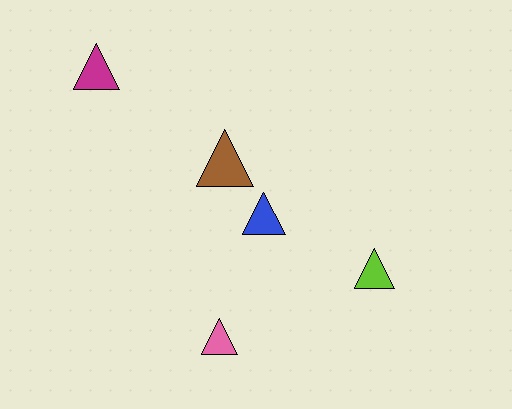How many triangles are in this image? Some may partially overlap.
There are 5 triangles.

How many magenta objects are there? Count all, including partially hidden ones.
There is 1 magenta object.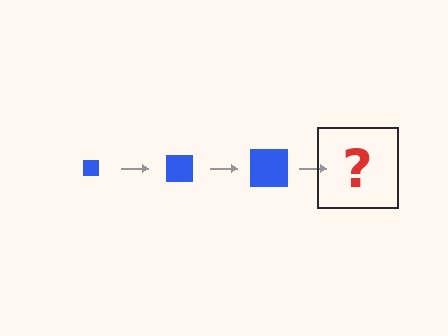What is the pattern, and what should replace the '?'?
The pattern is that the square gets progressively larger each step. The '?' should be a blue square, larger than the previous one.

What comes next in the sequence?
The next element should be a blue square, larger than the previous one.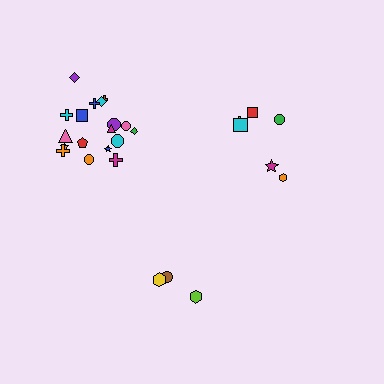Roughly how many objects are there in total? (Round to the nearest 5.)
Roughly 25 objects in total.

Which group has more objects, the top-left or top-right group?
The top-left group.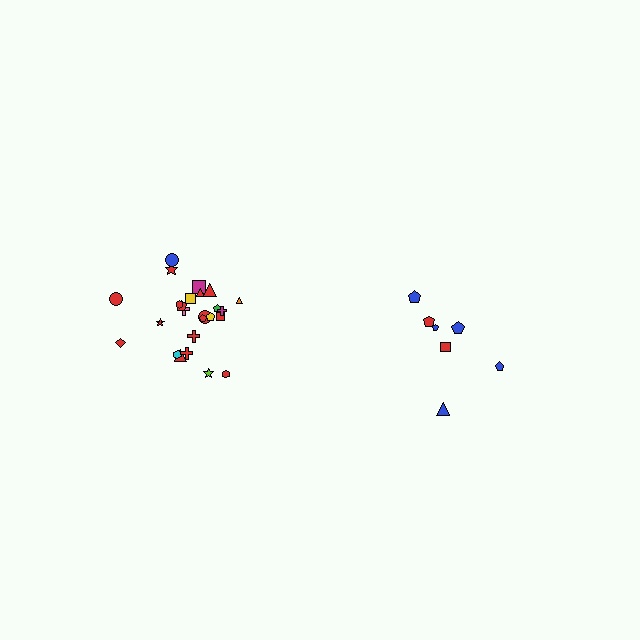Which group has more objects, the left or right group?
The left group.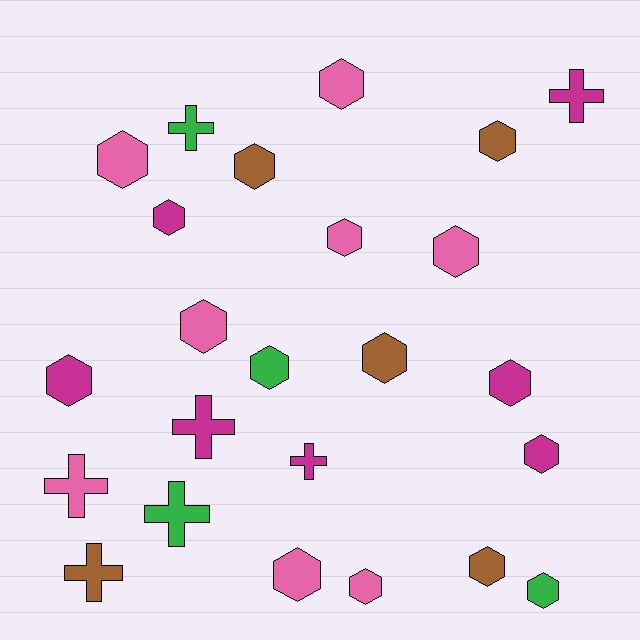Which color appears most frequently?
Pink, with 8 objects.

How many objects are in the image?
There are 24 objects.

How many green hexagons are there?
There are 2 green hexagons.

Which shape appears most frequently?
Hexagon, with 17 objects.